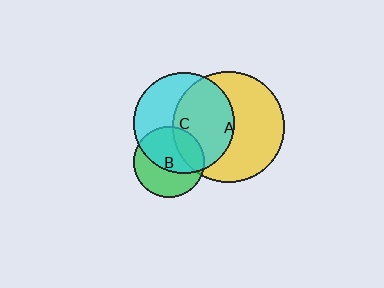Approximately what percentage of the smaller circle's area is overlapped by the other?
Approximately 20%.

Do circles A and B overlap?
Yes.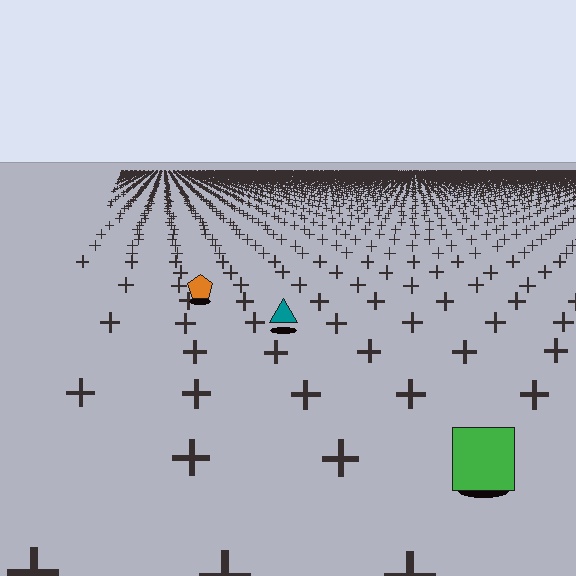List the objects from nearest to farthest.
From nearest to farthest: the green square, the teal triangle, the orange pentagon.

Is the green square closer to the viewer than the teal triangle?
Yes. The green square is closer — you can tell from the texture gradient: the ground texture is coarser near it.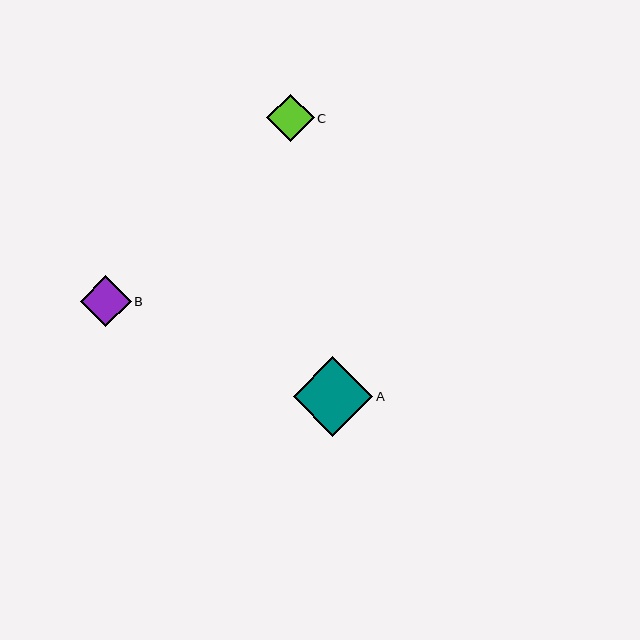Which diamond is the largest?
Diamond A is the largest with a size of approximately 80 pixels.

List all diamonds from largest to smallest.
From largest to smallest: A, B, C.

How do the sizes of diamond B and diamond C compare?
Diamond B and diamond C are approximately the same size.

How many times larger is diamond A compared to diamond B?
Diamond A is approximately 1.6 times the size of diamond B.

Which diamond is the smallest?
Diamond C is the smallest with a size of approximately 47 pixels.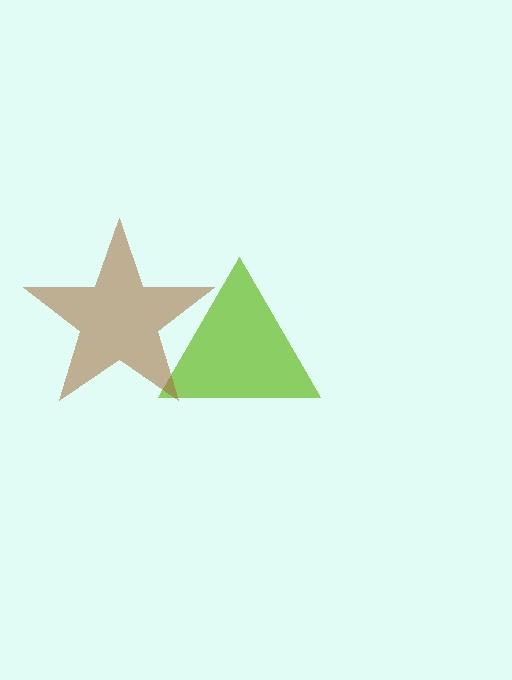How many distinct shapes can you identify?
There are 2 distinct shapes: a lime triangle, a brown star.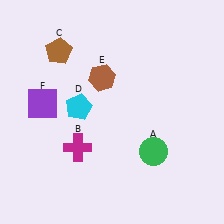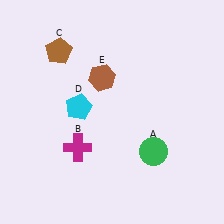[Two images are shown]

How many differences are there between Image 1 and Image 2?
There is 1 difference between the two images.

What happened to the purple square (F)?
The purple square (F) was removed in Image 2. It was in the top-left area of Image 1.